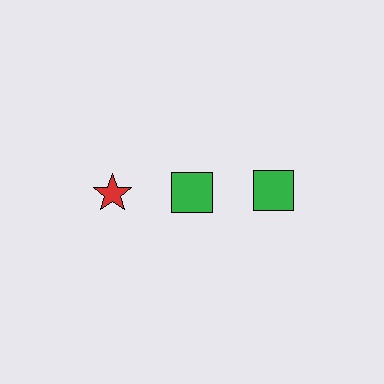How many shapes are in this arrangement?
There are 3 shapes arranged in a grid pattern.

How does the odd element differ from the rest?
It differs in both color (red instead of green) and shape (star instead of square).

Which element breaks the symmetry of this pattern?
The red star in the top row, leftmost column breaks the symmetry. All other shapes are green squares.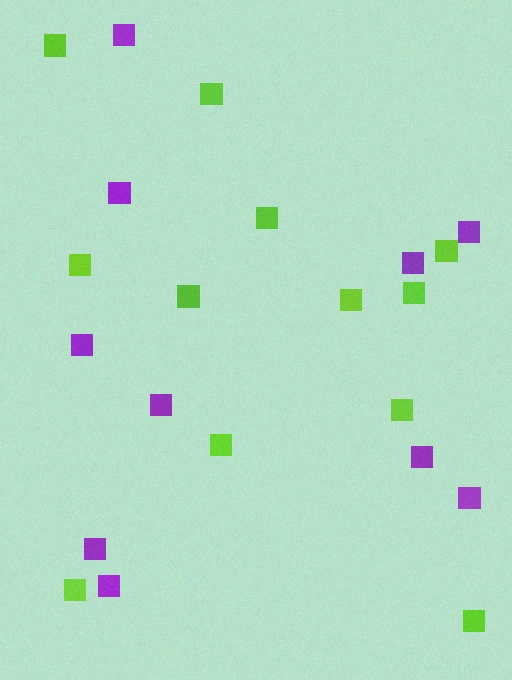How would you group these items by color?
There are 2 groups: one group of lime squares (12) and one group of purple squares (10).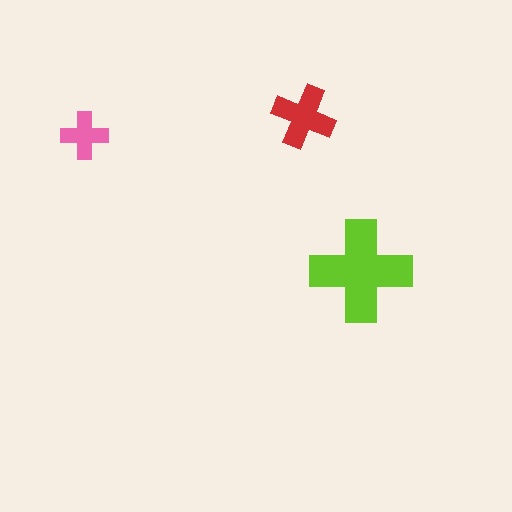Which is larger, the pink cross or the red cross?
The red one.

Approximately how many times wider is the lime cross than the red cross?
About 1.5 times wider.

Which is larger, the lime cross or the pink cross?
The lime one.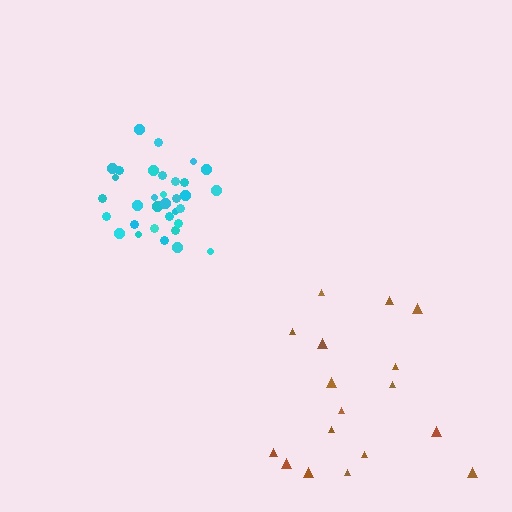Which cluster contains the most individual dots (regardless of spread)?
Cyan (34).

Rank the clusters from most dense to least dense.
cyan, brown.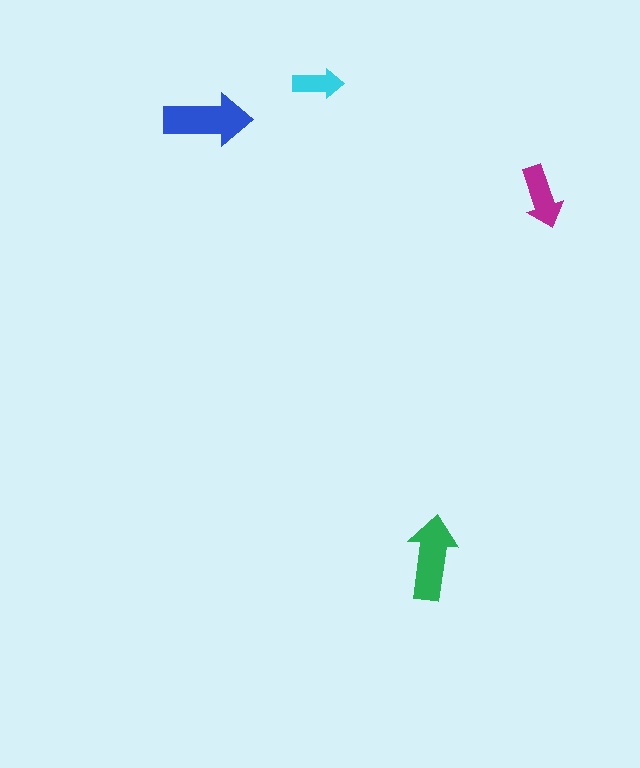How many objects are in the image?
There are 4 objects in the image.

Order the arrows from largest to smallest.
the blue one, the green one, the magenta one, the cyan one.